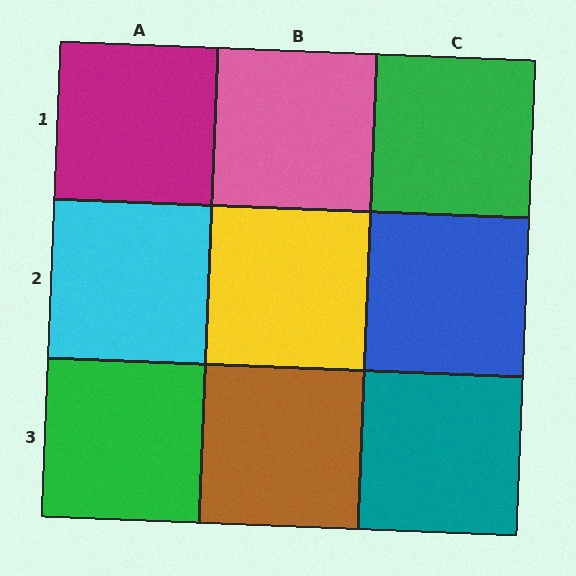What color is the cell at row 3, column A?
Green.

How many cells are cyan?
1 cell is cyan.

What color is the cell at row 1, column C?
Green.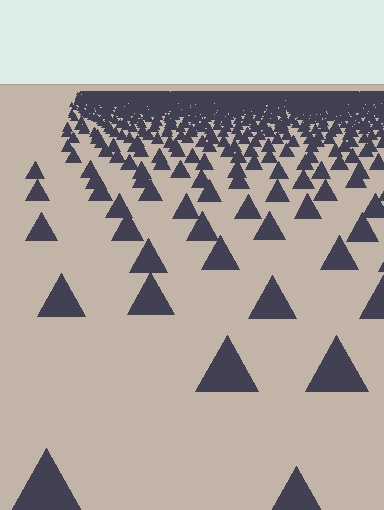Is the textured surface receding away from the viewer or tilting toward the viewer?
The surface is receding away from the viewer. Texture elements get smaller and denser toward the top.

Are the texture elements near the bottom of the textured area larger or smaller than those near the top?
Larger. Near the bottom, elements are closer to the viewer and appear at a bigger on-screen size.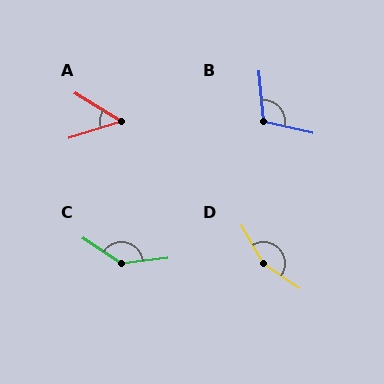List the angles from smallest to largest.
A (49°), B (108°), C (139°), D (154°).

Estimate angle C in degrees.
Approximately 139 degrees.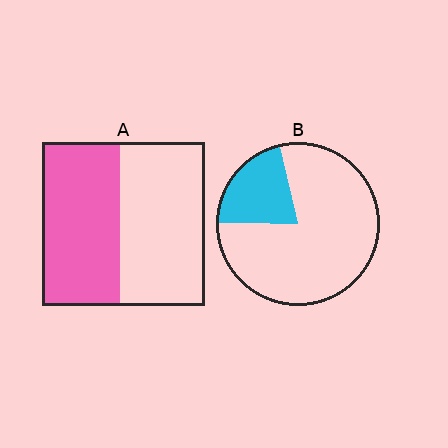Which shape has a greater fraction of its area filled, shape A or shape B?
Shape A.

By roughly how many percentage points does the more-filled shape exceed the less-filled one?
By roughly 25 percentage points (A over B).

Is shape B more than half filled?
No.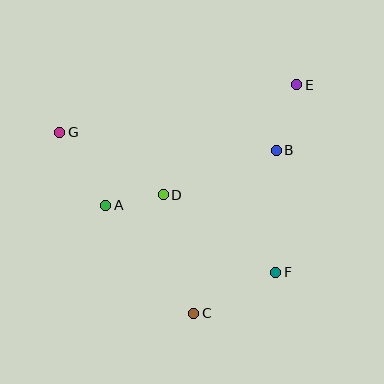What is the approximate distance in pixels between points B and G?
The distance between B and G is approximately 217 pixels.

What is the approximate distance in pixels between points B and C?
The distance between B and C is approximately 183 pixels.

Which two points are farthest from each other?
Points F and G are farthest from each other.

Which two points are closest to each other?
Points A and D are closest to each other.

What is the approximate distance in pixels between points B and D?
The distance between B and D is approximately 121 pixels.